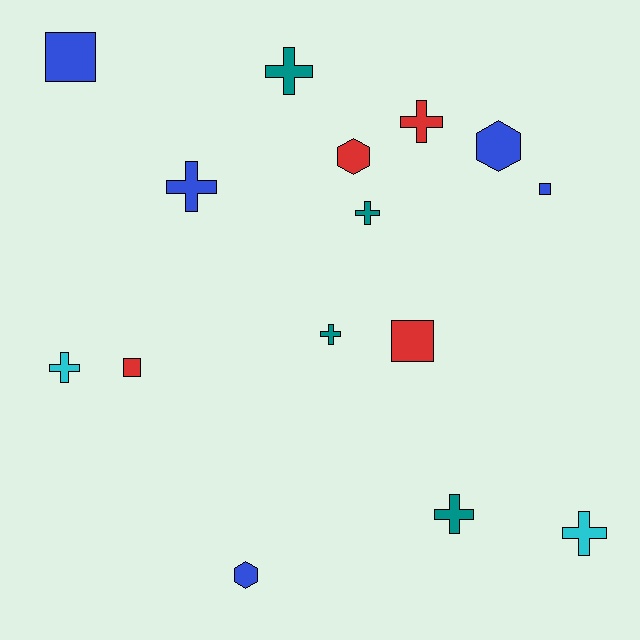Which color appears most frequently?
Blue, with 5 objects.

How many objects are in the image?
There are 15 objects.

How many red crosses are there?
There is 1 red cross.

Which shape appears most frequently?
Cross, with 8 objects.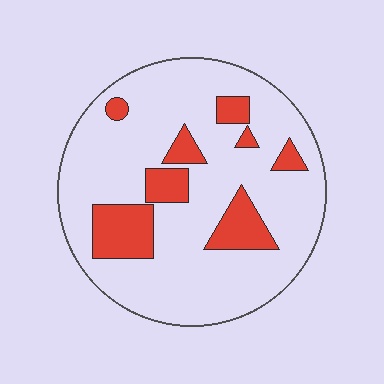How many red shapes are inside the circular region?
8.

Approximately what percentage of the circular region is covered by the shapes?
Approximately 20%.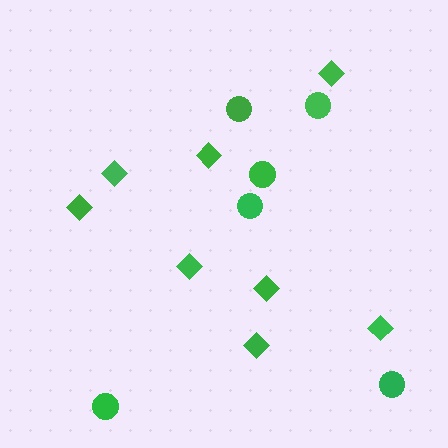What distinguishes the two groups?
There are 2 groups: one group of diamonds (8) and one group of circles (6).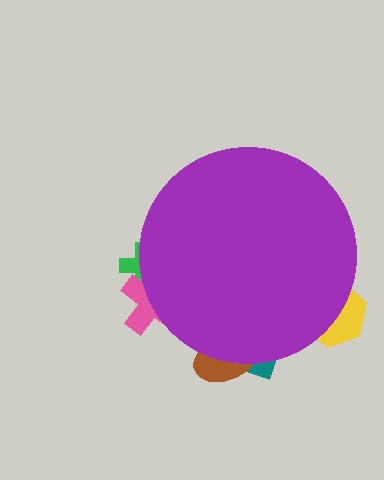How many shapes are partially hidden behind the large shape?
5 shapes are partially hidden.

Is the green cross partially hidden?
Yes, the green cross is partially hidden behind the purple circle.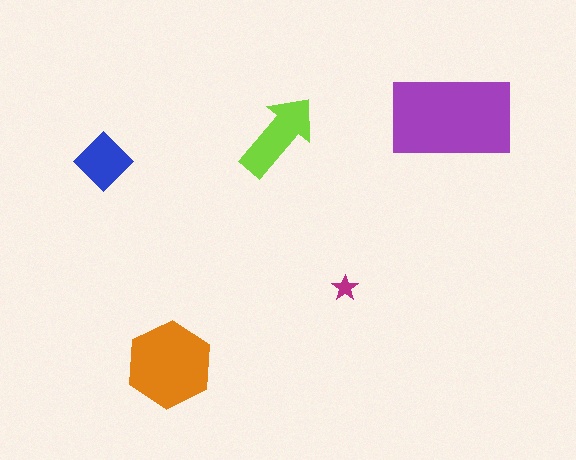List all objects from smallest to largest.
The magenta star, the blue diamond, the lime arrow, the orange hexagon, the purple rectangle.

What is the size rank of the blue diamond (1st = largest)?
4th.